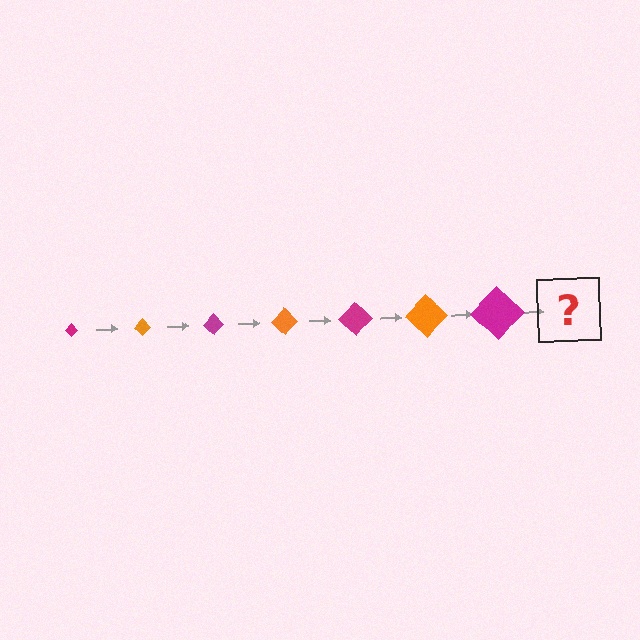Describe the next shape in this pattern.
It should be an orange diamond, larger than the previous one.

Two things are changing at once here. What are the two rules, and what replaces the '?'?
The two rules are that the diamond grows larger each step and the color cycles through magenta and orange. The '?' should be an orange diamond, larger than the previous one.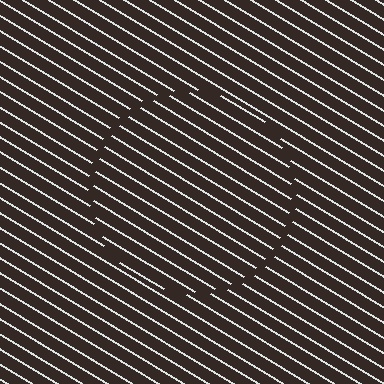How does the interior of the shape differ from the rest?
The interior of the shape contains the same grating, shifted by half a period — the contour is defined by the phase discontinuity where line-ends from the inner and outer gratings abut.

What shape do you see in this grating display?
An illusory circle. The interior of the shape contains the same grating, shifted by half a period — the contour is defined by the phase discontinuity where line-ends from the inner and outer gratings abut.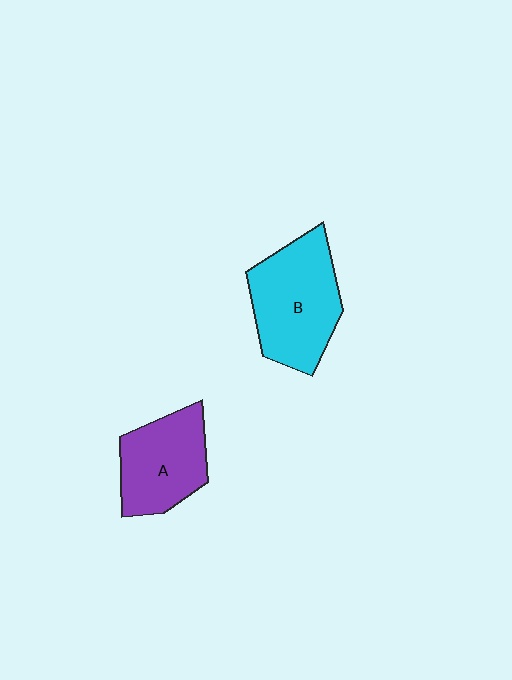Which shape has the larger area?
Shape B (cyan).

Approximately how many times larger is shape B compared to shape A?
Approximately 1.3 times.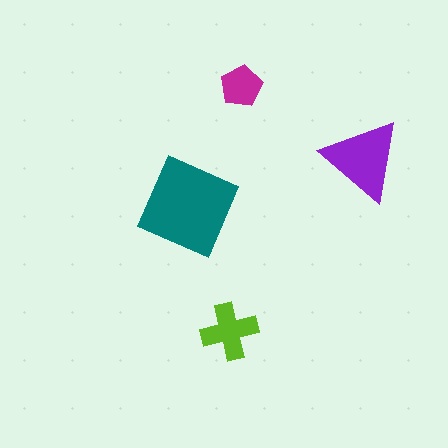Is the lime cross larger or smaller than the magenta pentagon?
Larger.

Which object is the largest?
The teal diamond.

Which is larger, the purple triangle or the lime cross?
The purple triangle.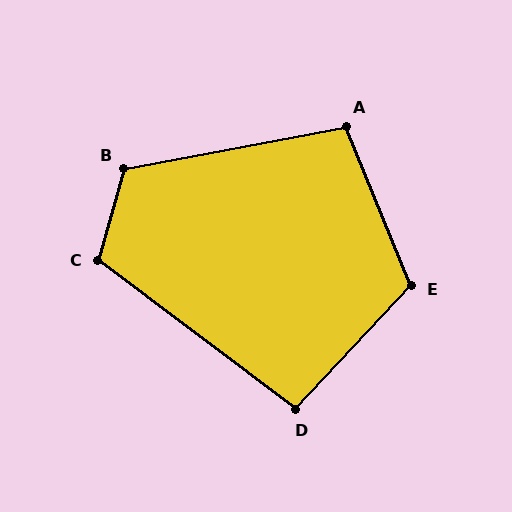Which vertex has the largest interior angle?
B, at approximately 117 degrees.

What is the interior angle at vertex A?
Approximately 101 degrees (obtuse).